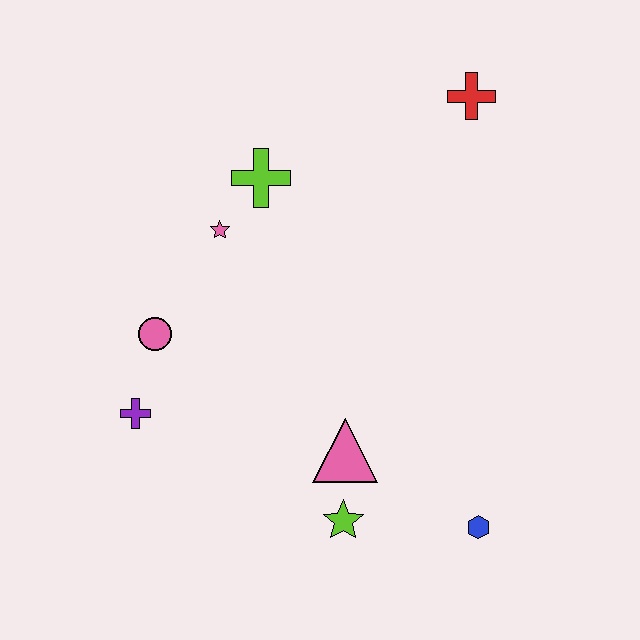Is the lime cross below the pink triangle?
No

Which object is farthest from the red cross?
The purple cross is farthest from the red cross.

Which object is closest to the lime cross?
The pink star is closest to the lime cross.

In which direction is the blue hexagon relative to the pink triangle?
The blue hexagon is to the right of the pink triangle.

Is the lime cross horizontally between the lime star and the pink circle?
Yes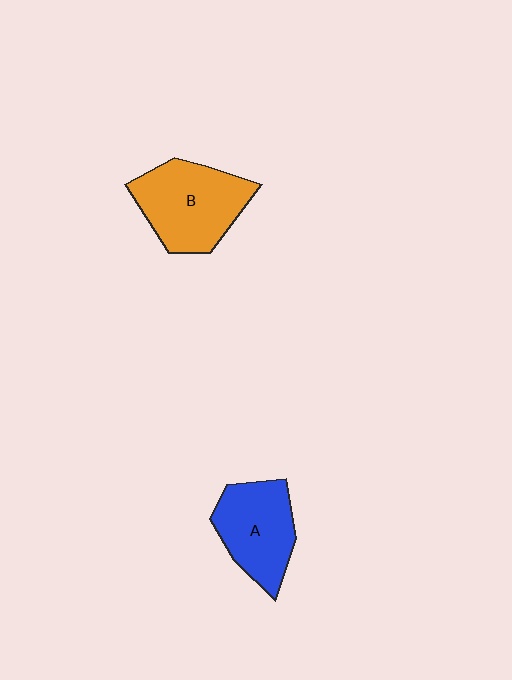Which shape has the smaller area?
Shape A (blue).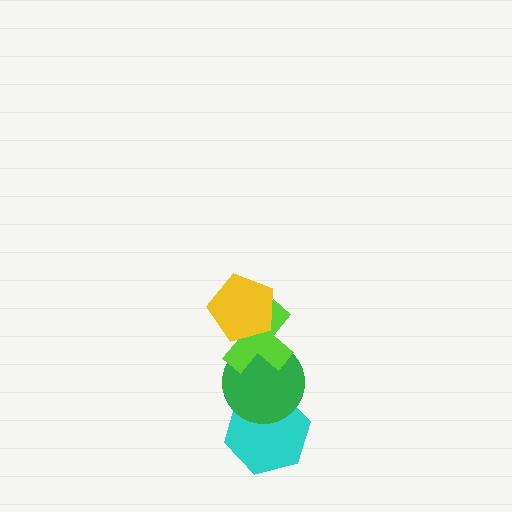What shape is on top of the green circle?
The lime cross is on top of the green circle.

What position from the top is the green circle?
The green circle is 3rd from the top.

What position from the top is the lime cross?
The lime cross is 2nd from the top.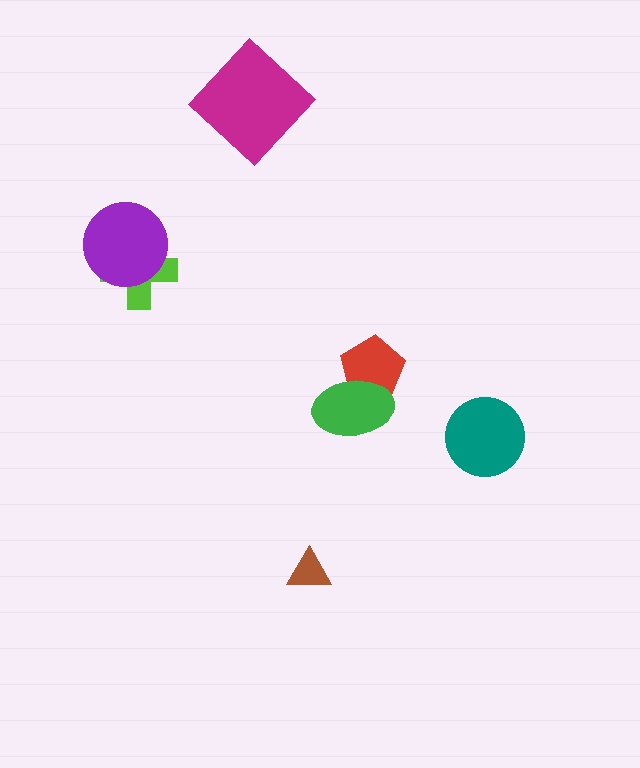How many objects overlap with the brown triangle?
0 objects overlap with the brown triangle.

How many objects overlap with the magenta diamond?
0 objects overlap with the magenta diamond.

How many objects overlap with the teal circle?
0 objects overlap with the teal circle.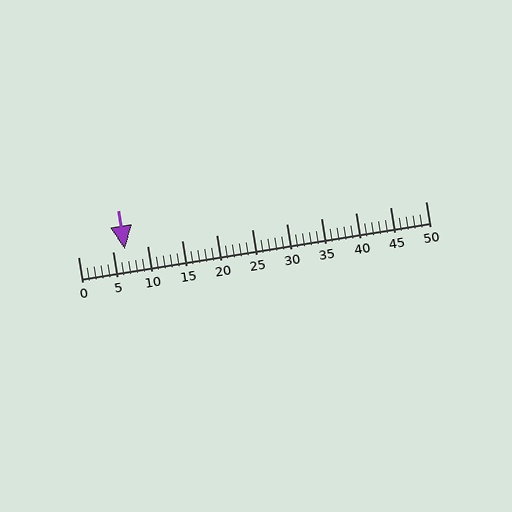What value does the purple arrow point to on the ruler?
The purple arrow points to approximately 7.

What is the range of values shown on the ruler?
The ruler shows values from 0 to 50.